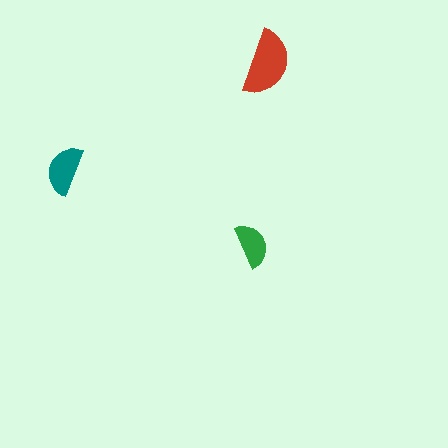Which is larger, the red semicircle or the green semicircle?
The red one.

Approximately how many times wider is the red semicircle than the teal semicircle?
About 1.5 times wider.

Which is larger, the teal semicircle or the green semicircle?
The teal one.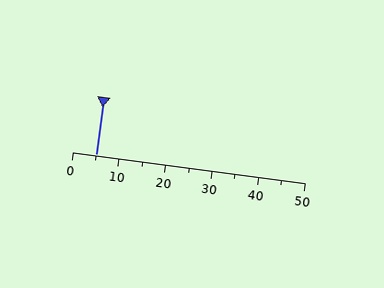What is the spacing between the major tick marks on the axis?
The major ticks are spaced 10 apart.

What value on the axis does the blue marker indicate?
The marker indicates approximately 5.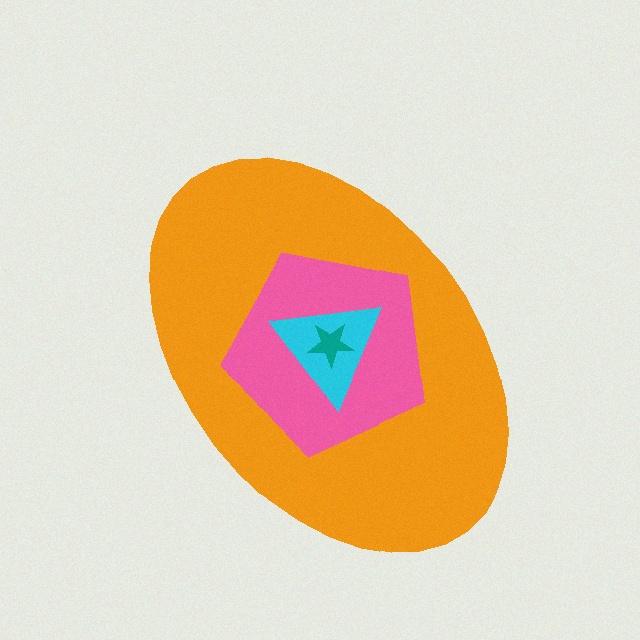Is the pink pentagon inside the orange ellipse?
Yes.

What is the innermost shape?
The teal star.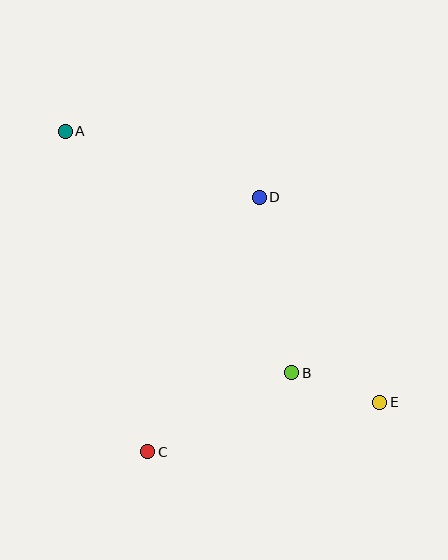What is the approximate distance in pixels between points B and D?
The distance between B and D is approximately 178 pixels.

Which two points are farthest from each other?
Points A and E are farthest from each other.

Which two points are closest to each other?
Points B and E are closest to each other.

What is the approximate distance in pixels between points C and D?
The distance between C and D is approximately 278 pixels.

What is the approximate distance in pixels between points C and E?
The distance between C and E is approximately 237 pixels.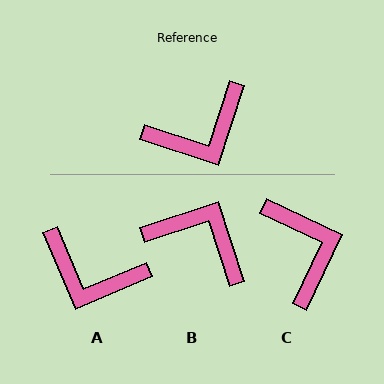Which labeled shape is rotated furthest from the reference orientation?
B, about 126 degrees away.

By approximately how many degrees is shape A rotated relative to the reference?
Approximately 49 degrees clockwise.